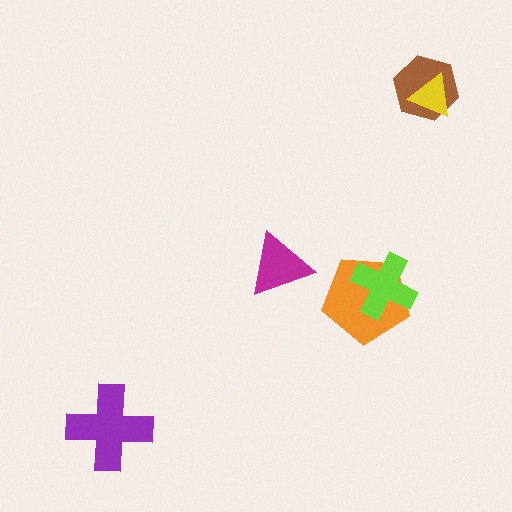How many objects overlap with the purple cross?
0 objects overlap with the purple cross.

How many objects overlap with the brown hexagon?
1 object overlaps with the brown hexagon.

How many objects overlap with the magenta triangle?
0 objects overlap with the magenta triangle.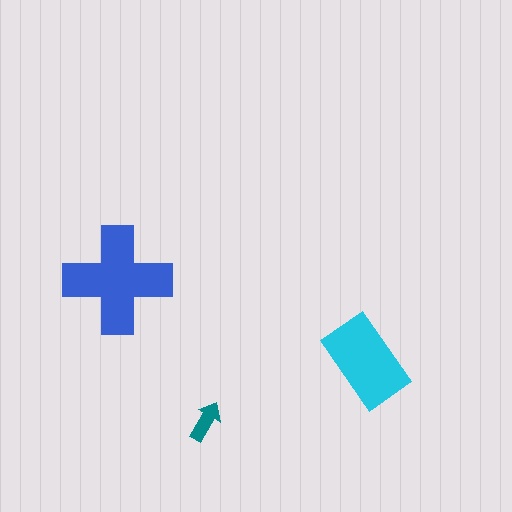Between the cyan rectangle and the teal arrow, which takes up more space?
The cyan rectangle.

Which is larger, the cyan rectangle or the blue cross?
The blue cross.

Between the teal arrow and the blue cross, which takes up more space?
The blue cross.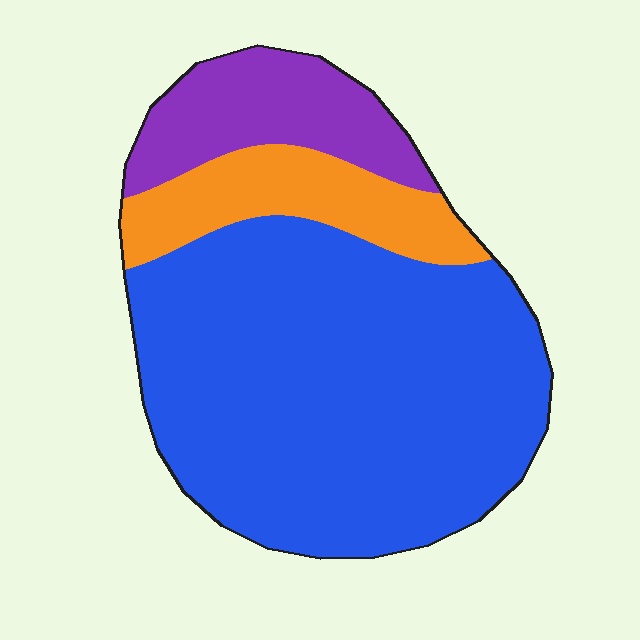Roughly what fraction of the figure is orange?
Orange takes up about one sixth (1/6) of the figure.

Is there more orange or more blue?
Blue.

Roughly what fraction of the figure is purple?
Purple covers roughly 15% of the figure.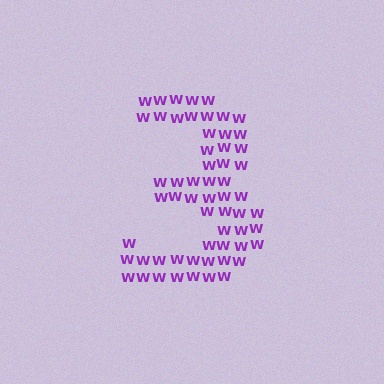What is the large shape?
The large shape is the digit 3.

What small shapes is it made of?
It is made of small letter W's.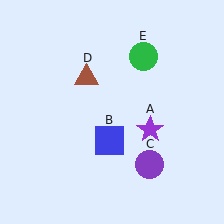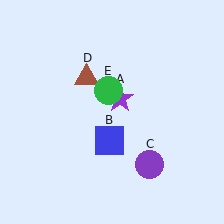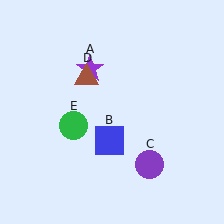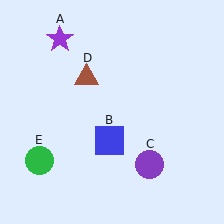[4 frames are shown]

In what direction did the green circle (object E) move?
The green circle (object E) moved down and to the left.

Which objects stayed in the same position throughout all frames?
Blue square (object B) and purple circle (object C) and brown triangle (object D) remained stationary.